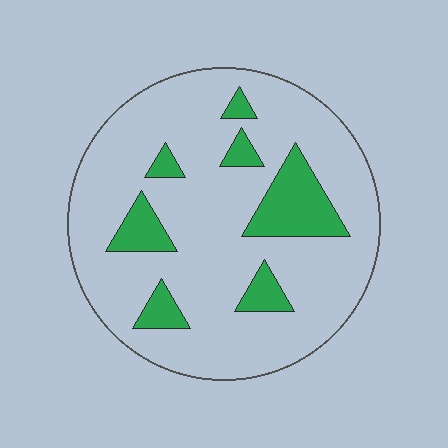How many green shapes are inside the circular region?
7.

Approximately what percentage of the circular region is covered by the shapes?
Approximately 15%.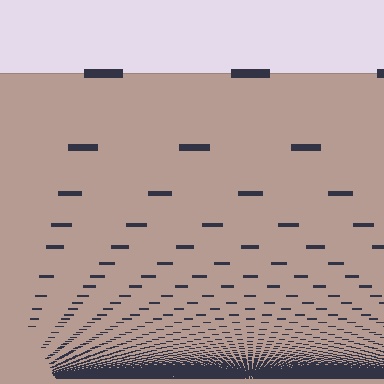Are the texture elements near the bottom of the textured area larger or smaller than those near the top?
Smaller. The gradient is inverted — elements near the bottom are smaller and denser.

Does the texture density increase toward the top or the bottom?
Density increases toward the bottom.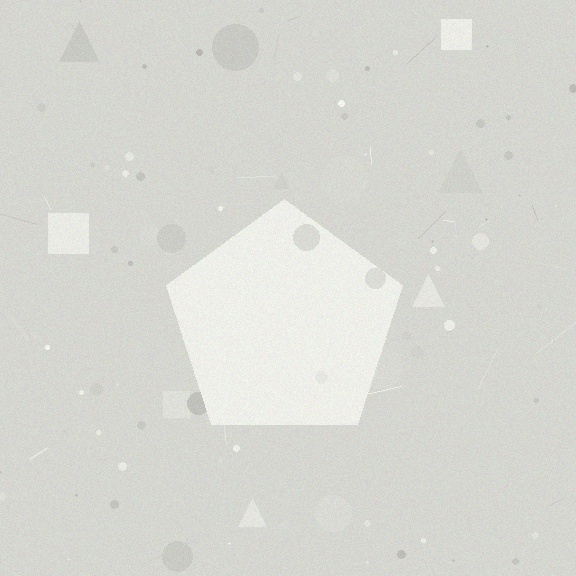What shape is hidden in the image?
A pentagon is hidden in the image.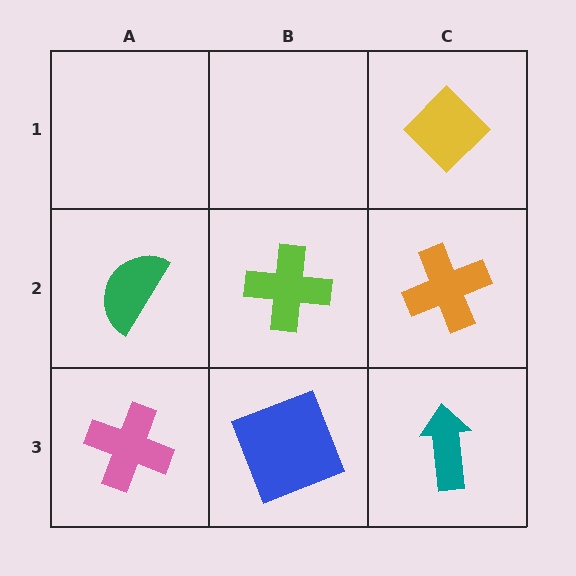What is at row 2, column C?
An orange cross.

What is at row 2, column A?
A green semicircle.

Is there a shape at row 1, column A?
No, that cell is empty.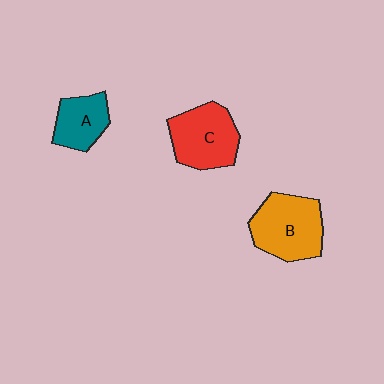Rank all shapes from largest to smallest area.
From largest to smallest: B (orange), C (red), A (teal).